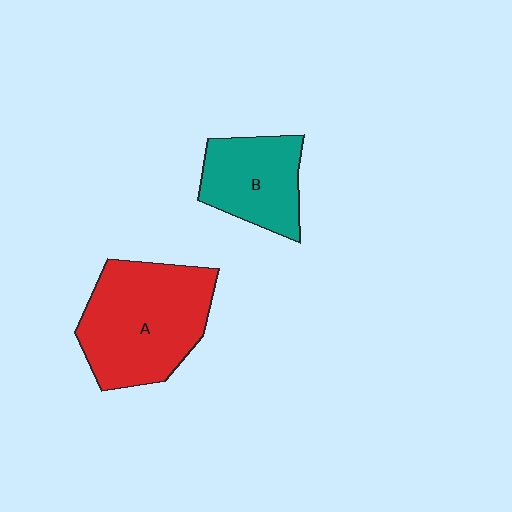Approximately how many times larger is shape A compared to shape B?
Approximately 1.6 times.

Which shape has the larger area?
Shape A (red).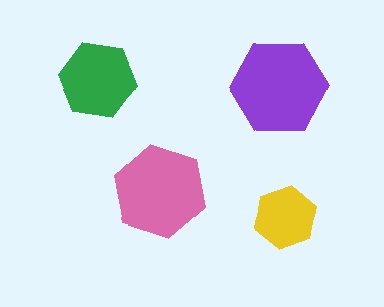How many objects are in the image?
There are 4 objects in the image.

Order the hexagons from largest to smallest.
the purple one, the pink one, the green one, the yellow one.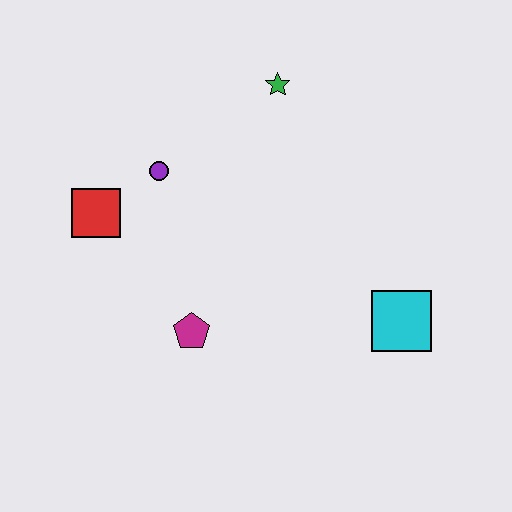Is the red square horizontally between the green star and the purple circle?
No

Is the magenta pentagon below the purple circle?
Yes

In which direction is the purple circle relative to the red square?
The purple circle is to the right of the red square.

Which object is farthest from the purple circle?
The cyan square is farthest from the purple circle.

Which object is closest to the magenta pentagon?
The red square is closest to the magenta pentagon.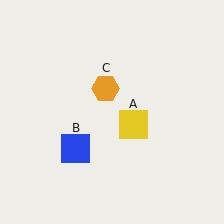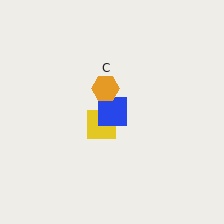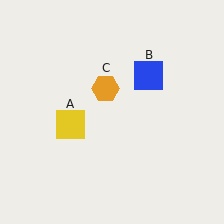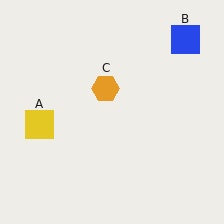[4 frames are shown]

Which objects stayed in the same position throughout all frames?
Orange hexagon (object C) remained stationary.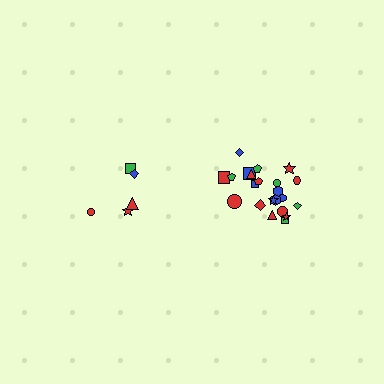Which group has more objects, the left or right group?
The right group.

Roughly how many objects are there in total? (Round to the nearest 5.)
Roughly 25 objects in total.